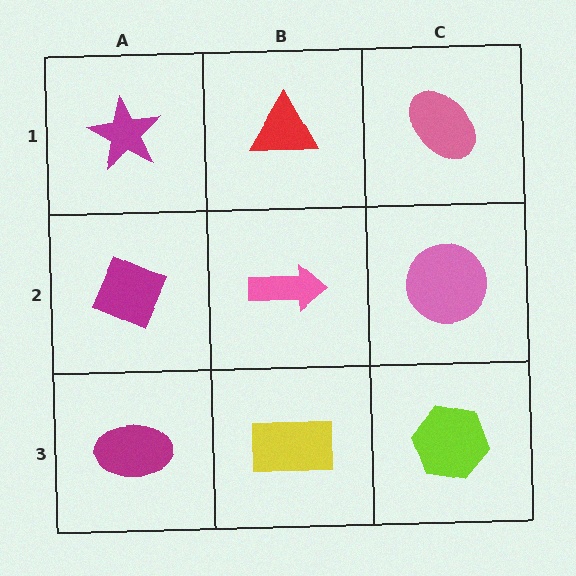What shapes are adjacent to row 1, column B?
A pink arrow (row 2, column B), a magenta star (row 1, column A), a pink ellipse (row 1, column C).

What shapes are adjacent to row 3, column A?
A magenta diamond (row 2, column A), a yellow rectangle (row 3, column B).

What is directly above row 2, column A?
A magenta star.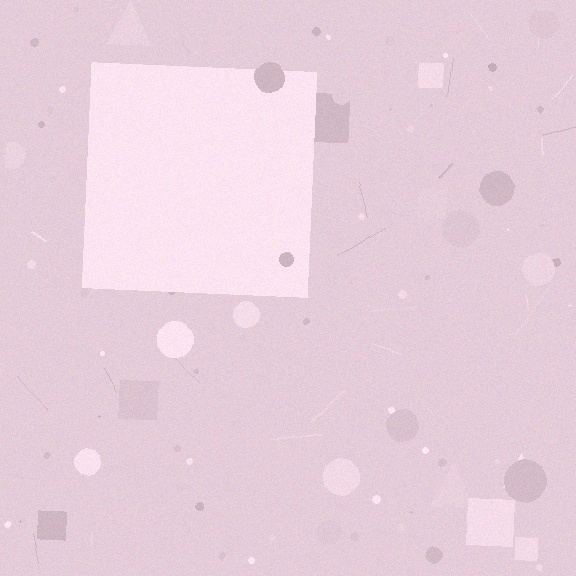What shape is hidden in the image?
A square is hidden in the image.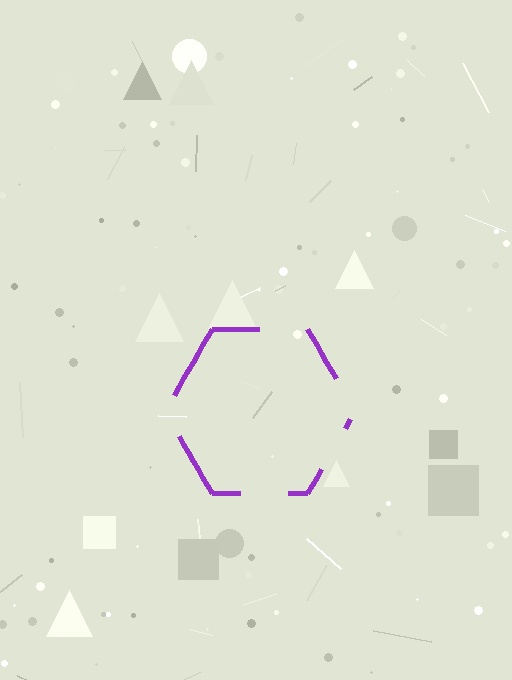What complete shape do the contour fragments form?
The contour fragments form a hexagon.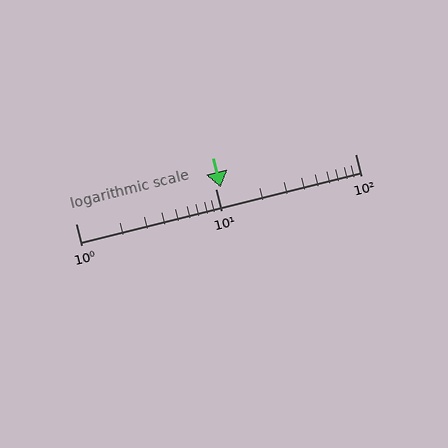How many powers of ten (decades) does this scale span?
The scale spans 2 decades, from 1 to 100.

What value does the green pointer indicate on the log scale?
The pointer indicates approximately 11.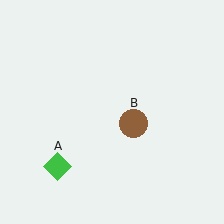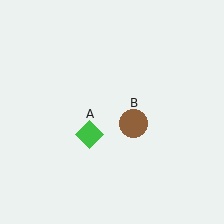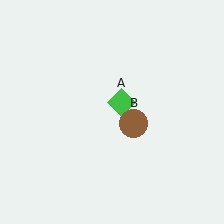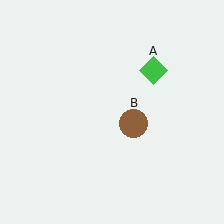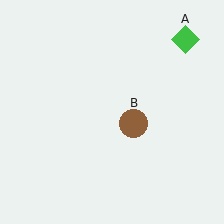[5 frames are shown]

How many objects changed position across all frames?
1 object changed position: green diamond (object A).